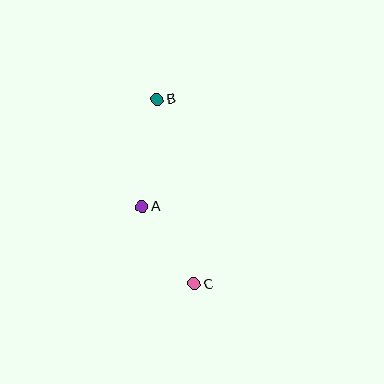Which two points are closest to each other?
Points A and C are closest to each other.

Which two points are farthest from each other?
Points B and C are farthest from each other.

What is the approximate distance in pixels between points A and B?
The distance between A and B is approximately 108 pixels.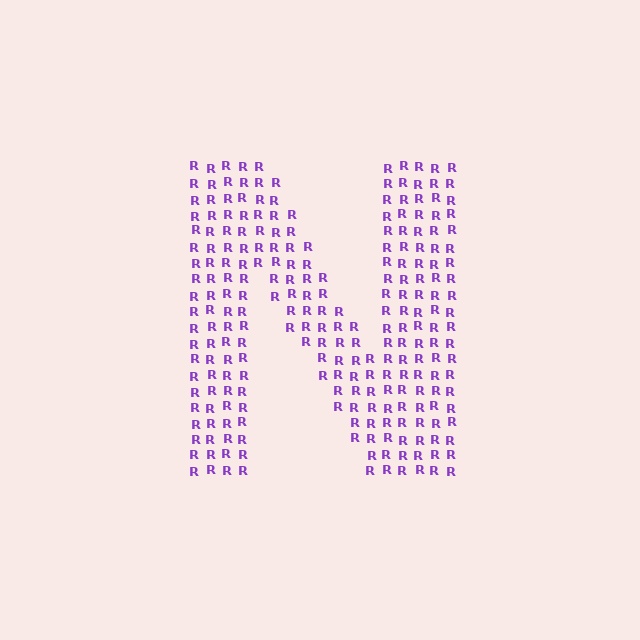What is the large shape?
The large shape is the letter N.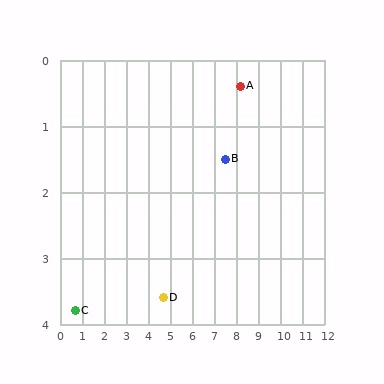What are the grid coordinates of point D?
Point D is at approximately (4.7, 3.6).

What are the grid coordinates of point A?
Point A is at approximately (8.2, 0.4).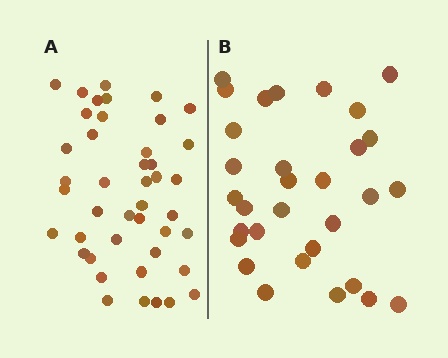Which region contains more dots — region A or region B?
Region A (the left region) has more dots.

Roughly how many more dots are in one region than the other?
Region A has roughly 12 or so more dots than region B.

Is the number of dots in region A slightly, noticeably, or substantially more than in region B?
Region A has noticeably more, but not dramatically so. The ratio is roughly 1.4 to 1.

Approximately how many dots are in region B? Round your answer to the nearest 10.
About 30 dots. (The exact count is 31, which rounds to 30.)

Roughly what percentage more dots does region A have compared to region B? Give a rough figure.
About 40% more.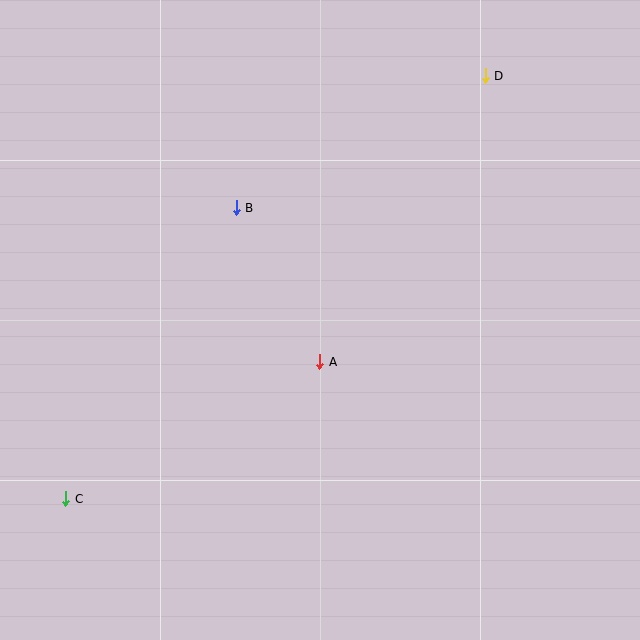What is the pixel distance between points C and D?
The distance between C and D is 596 pixels.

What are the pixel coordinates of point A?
Point A is at (320, 362).